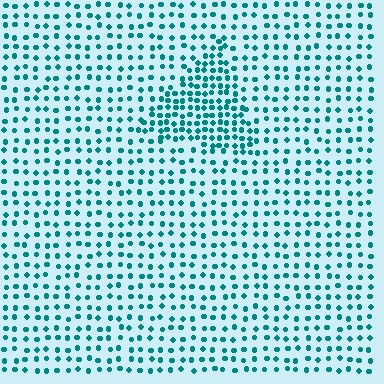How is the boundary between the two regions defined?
The boundary is defined by a change in element density (approximately 2.0x ratio). All elements are the same color, size, and shape.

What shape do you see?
I see a triangle.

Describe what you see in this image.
The image contains small teal elements arranged at two different densities. A triangle-shaped region is visible where the elements are more densely packed than the surrounding area.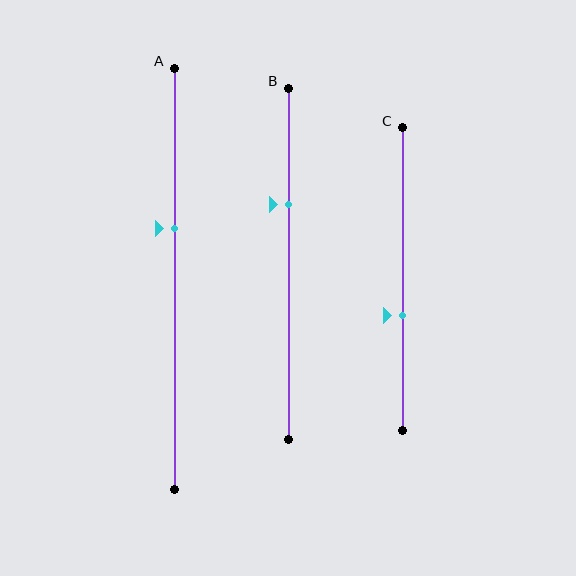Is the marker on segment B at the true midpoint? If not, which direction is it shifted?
No, the marker on segment B is shifted upward by about 17% of the segment length.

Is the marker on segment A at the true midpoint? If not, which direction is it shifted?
No, the marker on segment A is shifted upward by about 12% of the segment length.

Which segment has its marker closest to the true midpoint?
Segment C has its marker closest to the true midpoint.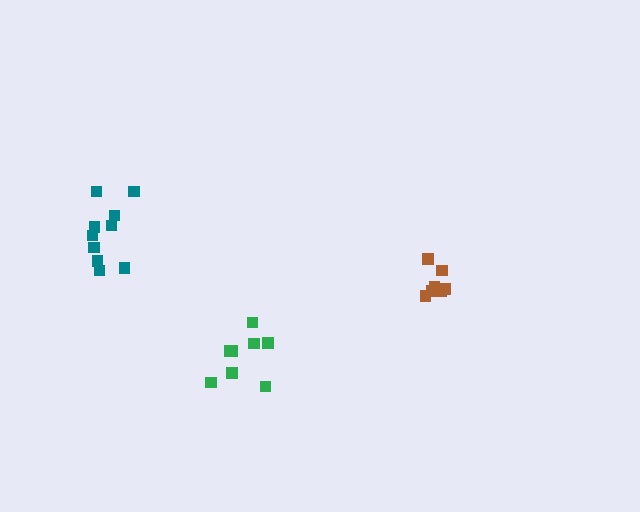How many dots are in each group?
Group 1: 10 dots, Group 2: 7 dots, Group 3: 8 dots (25 total).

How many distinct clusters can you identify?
There are 3 distinct clusters.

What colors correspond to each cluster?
The clusters are colored: teal, brown, green.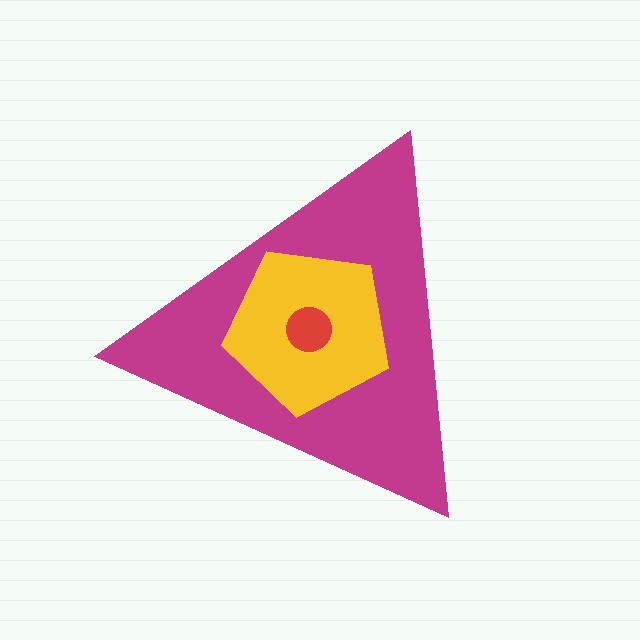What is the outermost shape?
The magenta triangle.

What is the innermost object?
The red circle.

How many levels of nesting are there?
3.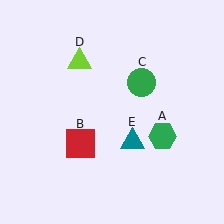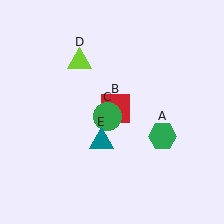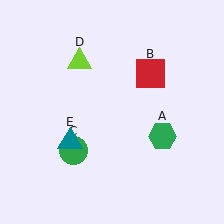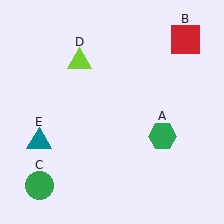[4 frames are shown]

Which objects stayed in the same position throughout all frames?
Green hexagon (object A) and lime triangle (object D) remained stationary.